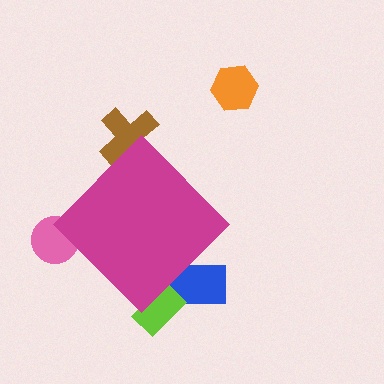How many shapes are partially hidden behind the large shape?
4 shapes are partially hidden.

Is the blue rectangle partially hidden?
Yes, the blue rectangle is partially hidden behind the magenta diamond.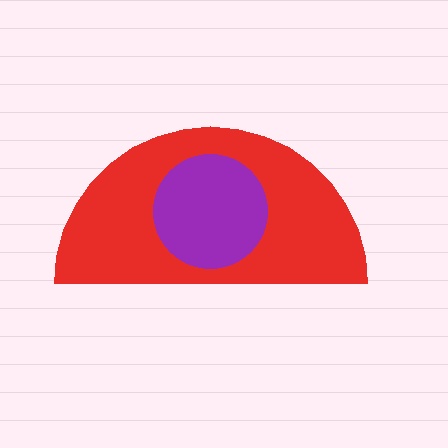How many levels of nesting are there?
2.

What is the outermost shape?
The red semicircle.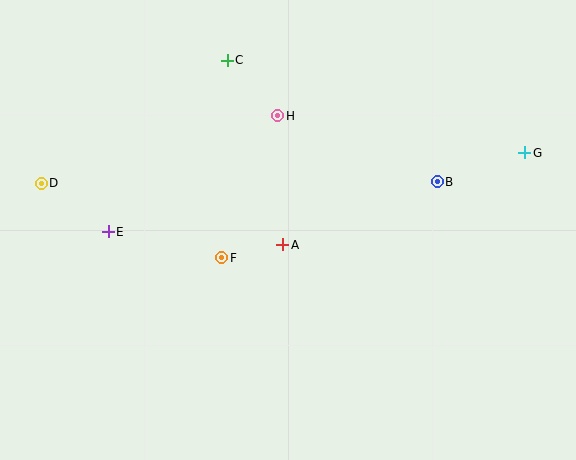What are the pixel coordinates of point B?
Point B is at (437, 182).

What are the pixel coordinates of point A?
Point A is at (283, 245).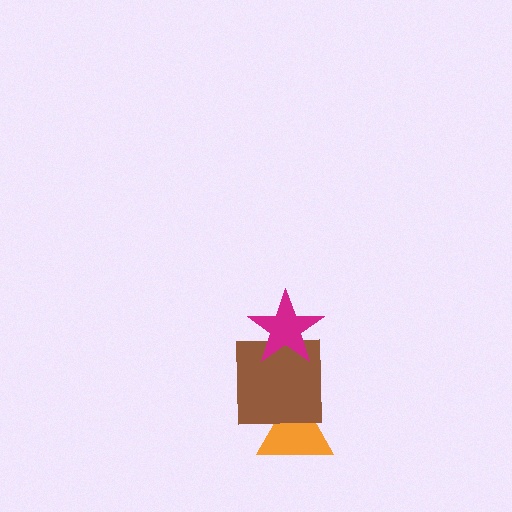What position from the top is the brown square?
The brown square is 2nd from the top.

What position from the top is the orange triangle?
The orange triangle is 3rd from the top.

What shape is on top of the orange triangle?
The brown square is on top of the orange triangle.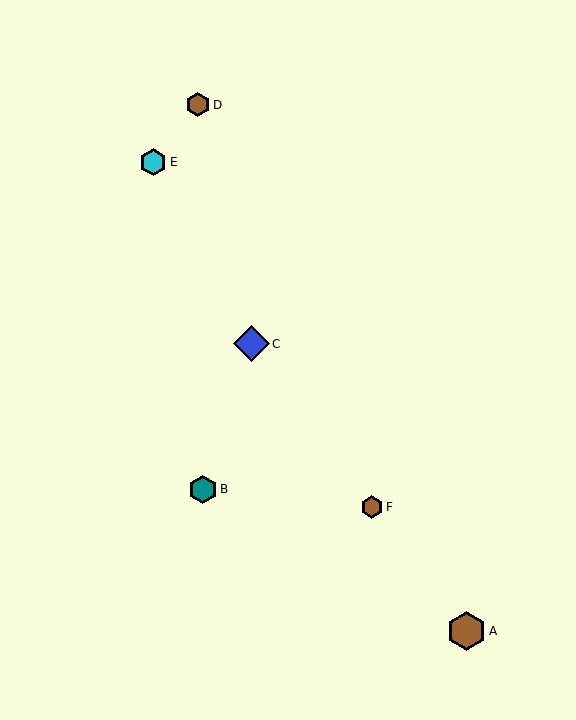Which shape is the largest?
The brown hexagon (labeled A) is the largest.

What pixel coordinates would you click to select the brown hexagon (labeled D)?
Click at (198, 105) to select the brown hexagon D.